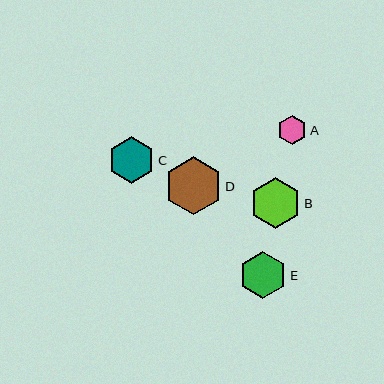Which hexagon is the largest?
Hexagon D is the largest with a size of approximately 58 pixels.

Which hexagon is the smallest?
Hexagon A is the smallest with a size of approximately 29 pixels.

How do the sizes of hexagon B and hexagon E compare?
Hexagon B and hexagon E are approximately the same size.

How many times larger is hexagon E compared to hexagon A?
Hexagon E is approximately 1.7 times the size of hexagon A.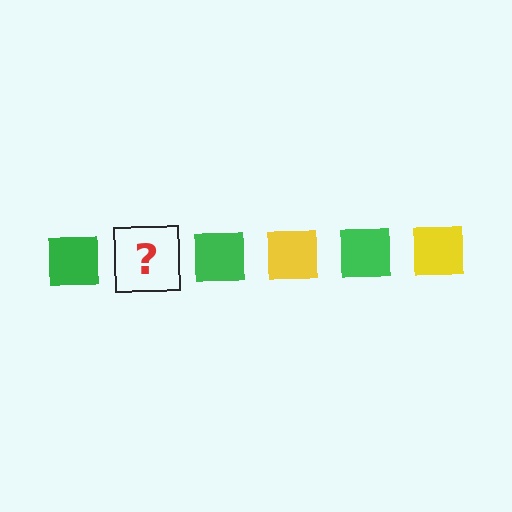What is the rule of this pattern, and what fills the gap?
The rule is that the pattern cycles through green, yellow squares. The gap should be filled with a yellow square.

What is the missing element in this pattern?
The missing element is a yellow square.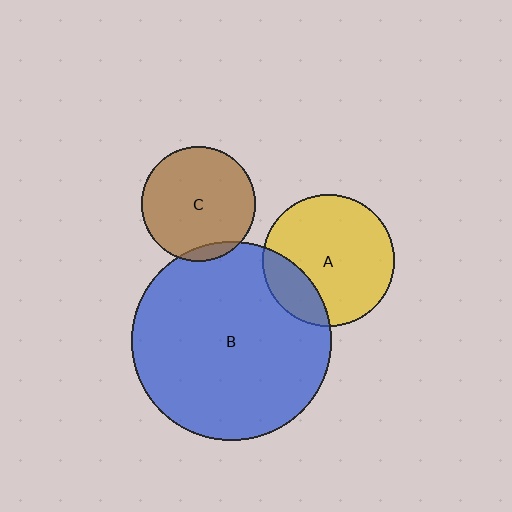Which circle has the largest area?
Circle B (blue).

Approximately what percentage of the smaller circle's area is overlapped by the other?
Approximately 5%.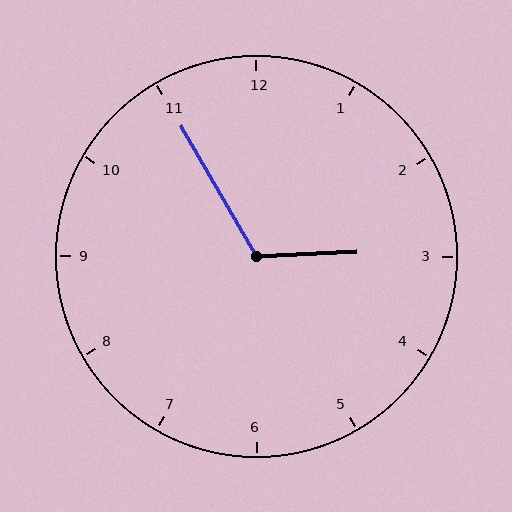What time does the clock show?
2:55.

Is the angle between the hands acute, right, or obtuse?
It is obtuse.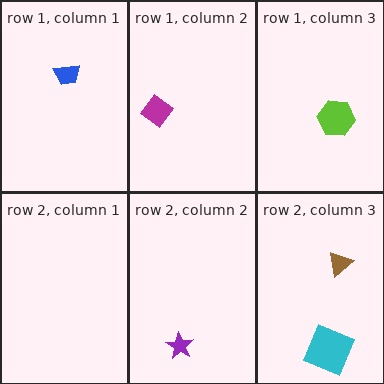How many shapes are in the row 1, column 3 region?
1.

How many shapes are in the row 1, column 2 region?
1.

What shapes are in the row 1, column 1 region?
The blue trapezoid.